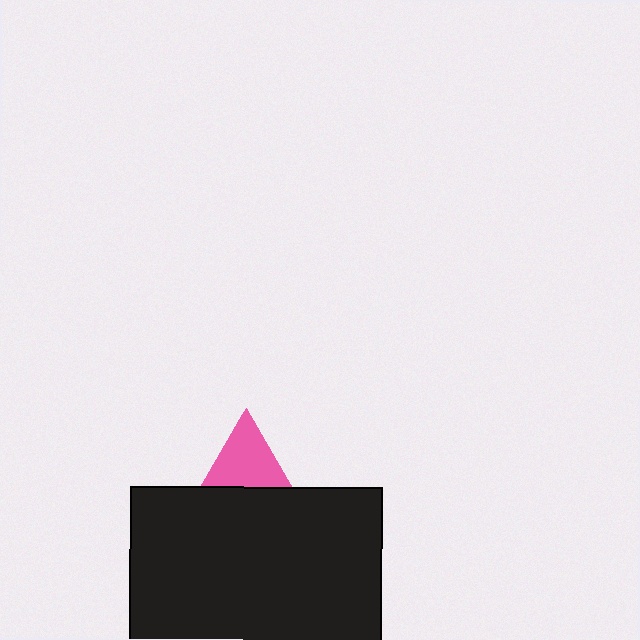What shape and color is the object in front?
The object in front is a black rectangle.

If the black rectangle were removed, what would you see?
You would see the complete pink triangle.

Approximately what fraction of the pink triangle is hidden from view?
Roughly 47% of the pink triangle is hidden behind the black rectangle.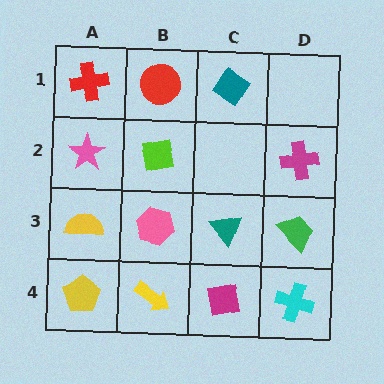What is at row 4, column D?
A cyan cross.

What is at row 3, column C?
A teal triangle.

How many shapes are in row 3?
4 shapes.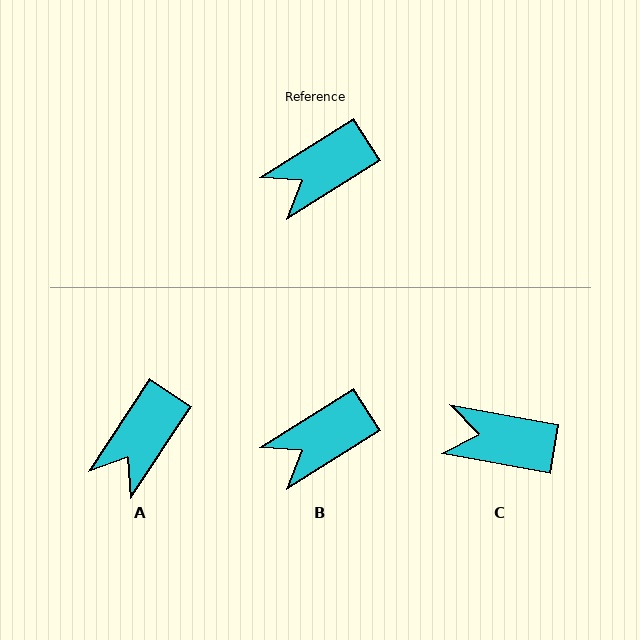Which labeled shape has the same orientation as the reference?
B.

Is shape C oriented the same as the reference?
No, it is off by about 42 degrees.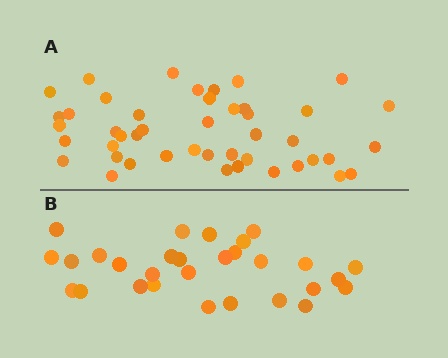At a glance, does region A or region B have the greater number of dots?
Region A (the top region) has more dots.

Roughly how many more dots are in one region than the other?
Region A has approximately 15 more dots than region B.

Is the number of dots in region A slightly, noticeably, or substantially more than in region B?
Region A has substantially more. The ratio is roughly 1.6 to 1.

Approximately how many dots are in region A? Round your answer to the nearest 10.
About 40 dots. (The exact count is 45, which rounds to 40.)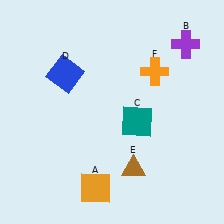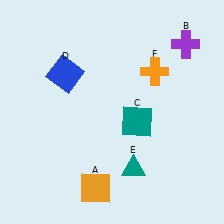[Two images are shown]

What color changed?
The triangle (E) changed from brown in Image 1 to teal in Image 2.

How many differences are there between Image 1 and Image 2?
There is 1 difference between the two images.